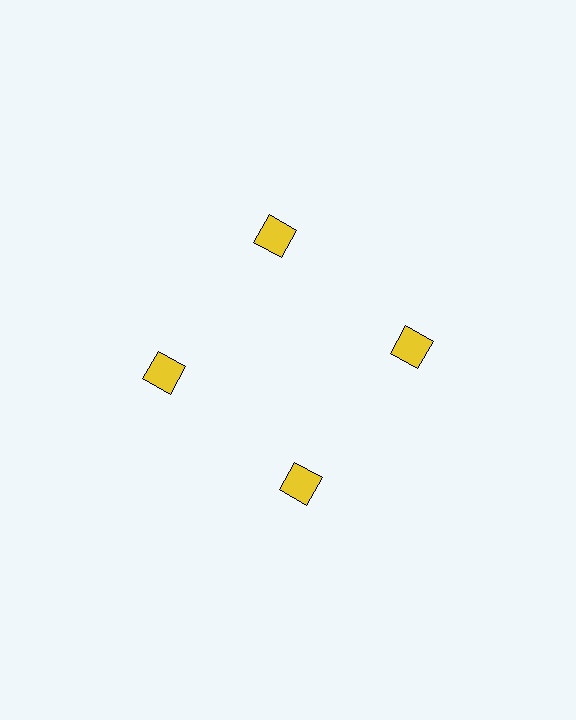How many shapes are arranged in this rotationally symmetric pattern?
There are 4 shapes, arranged in 4 groups of 1.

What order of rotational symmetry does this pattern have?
This pattern has 4-fold rotational symmetry.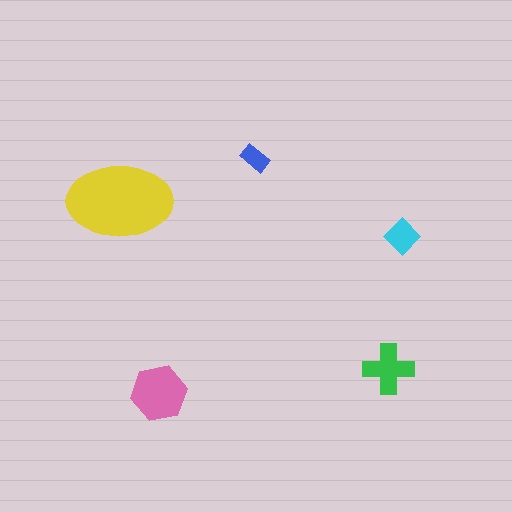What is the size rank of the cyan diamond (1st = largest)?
4th.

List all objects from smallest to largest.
The blue rectangle, the cyan diamond, the green cross, the pink hexagon, the yellow ellipse.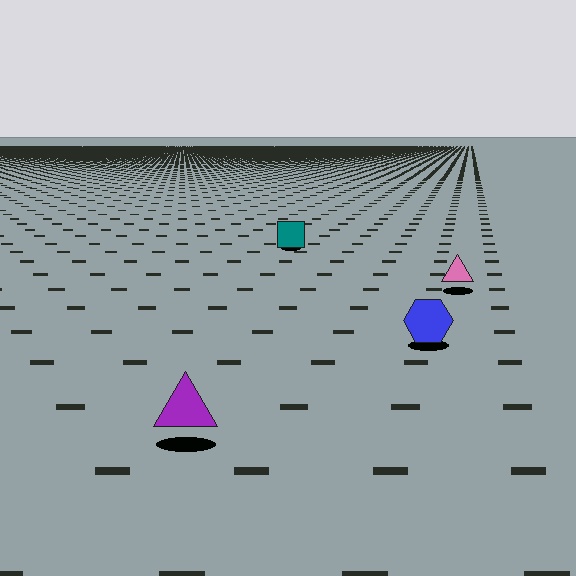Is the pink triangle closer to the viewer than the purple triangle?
No. The purple triangle is closer — you can tell from the texture gradient: the ground texture is coarser near it.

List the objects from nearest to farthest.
From nearest to farthest: the purple triangle, the blue hexagon, the pink triangle, the teal square.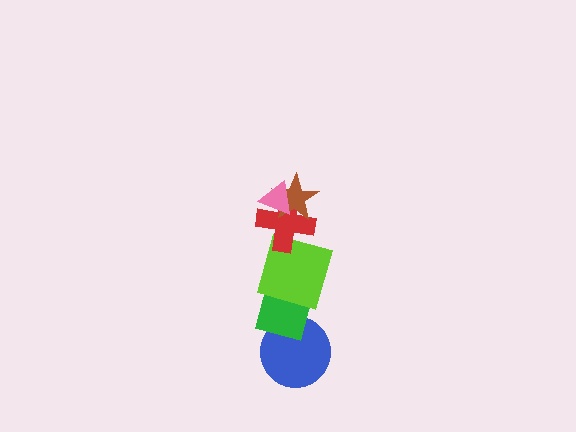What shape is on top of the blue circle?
The green diamond is on top of the blue circle.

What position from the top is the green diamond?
The green diamond is 5th from the top.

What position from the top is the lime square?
The lime square is 4th from the top.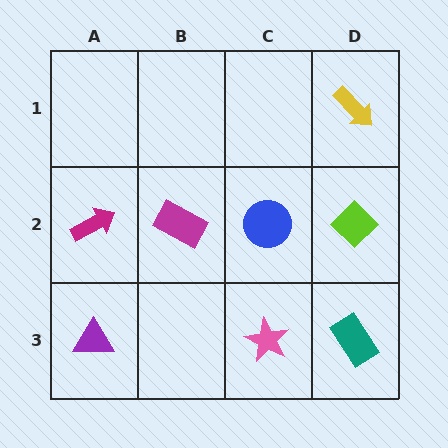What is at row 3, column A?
A purple triangle.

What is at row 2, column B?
A magenta rectangle.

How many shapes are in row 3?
3 shapes.